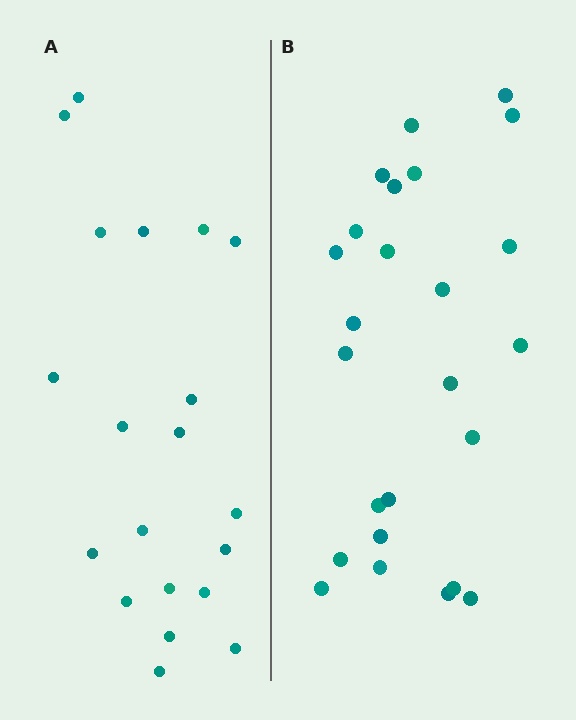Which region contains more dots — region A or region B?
Region B (the right region) has more dots.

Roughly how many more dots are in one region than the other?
Region B has about 5 more dots than region A.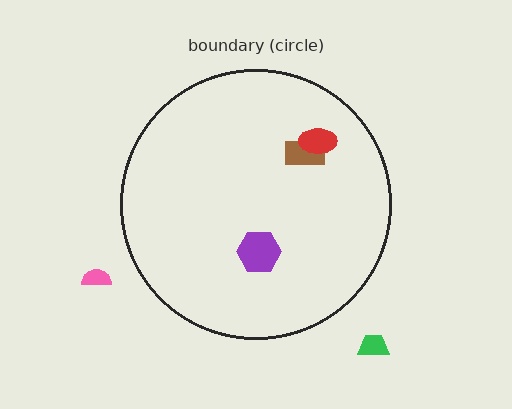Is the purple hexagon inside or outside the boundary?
Inside.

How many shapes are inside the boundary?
3 inside, 2 outside.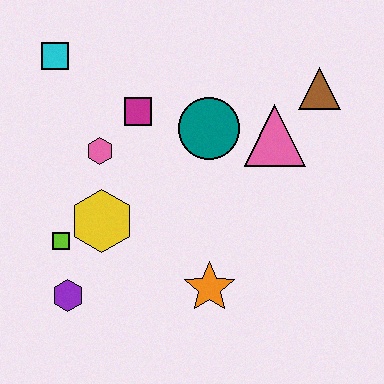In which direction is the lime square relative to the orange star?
The lime square is to the left of the orange star.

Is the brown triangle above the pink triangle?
Yes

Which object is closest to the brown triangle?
The pink triangle is closest to the brown triangle.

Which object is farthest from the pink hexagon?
The brown triangle is farthest from the pink hexagon.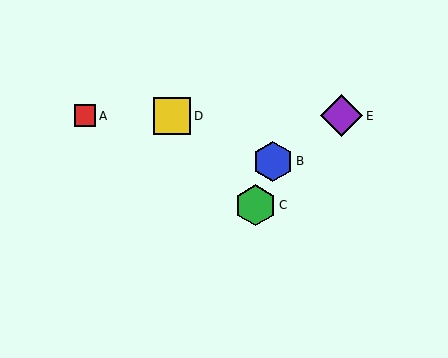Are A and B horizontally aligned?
No, A is at y≈116 and B is at y≈161.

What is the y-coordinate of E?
Object E is at y≈116.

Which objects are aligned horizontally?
Objects A, D, E are aligned horizontally.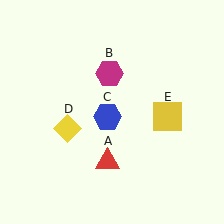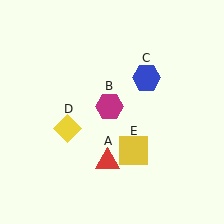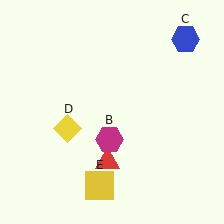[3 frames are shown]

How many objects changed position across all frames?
3 objects changed position: magenta hexagon (object B), blue hexagon (object C), yellow square (object E).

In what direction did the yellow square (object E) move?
The yellow square (object E) moved down and to the left.